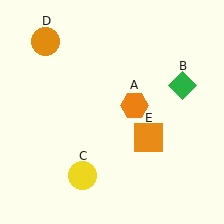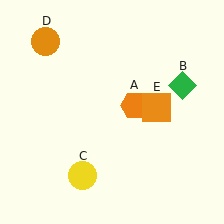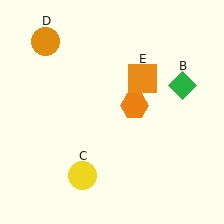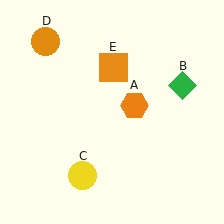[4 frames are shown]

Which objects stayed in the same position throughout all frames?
Orange hexagon (object A) and green diamond (object B) and yellow circle (object C) and orange circle (object D) remained stationary.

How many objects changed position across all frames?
1 object changed position: orange square (object E).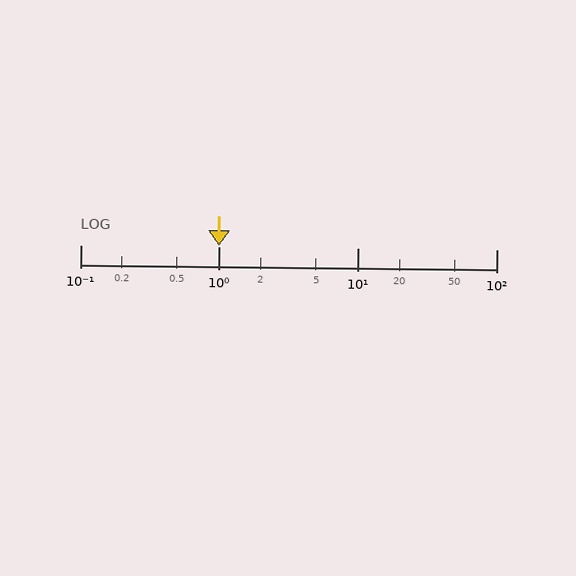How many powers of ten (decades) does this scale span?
The scale spans 3 decades, from 0.1 to 100.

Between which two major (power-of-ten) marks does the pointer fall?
The pointer is between 1 and 10.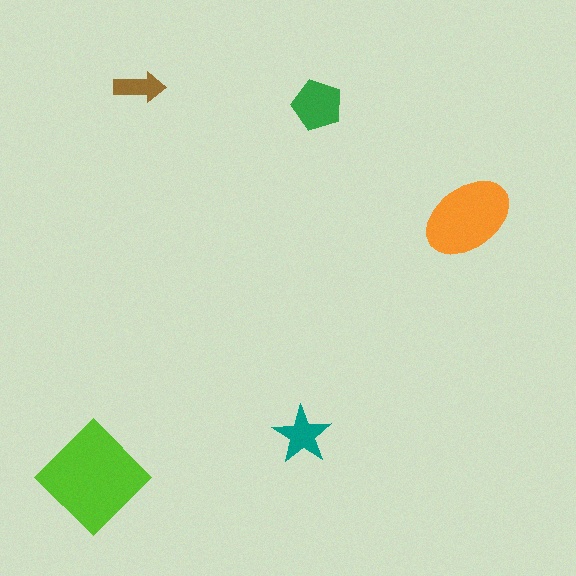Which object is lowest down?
The lime diamond is bottommost.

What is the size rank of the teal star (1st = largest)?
4th.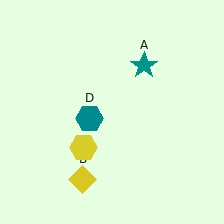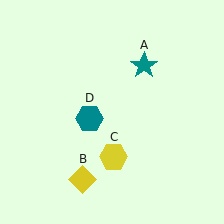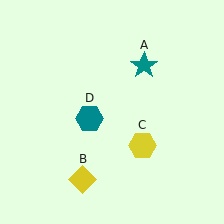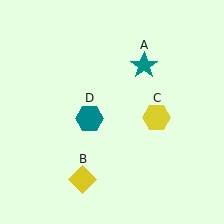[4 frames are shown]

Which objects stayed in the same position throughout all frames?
Teal star (object A) and yellow diamond (object B) and teal hexagon (object D) remained stationary.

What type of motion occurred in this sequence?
The yellow hexagon (object C) rotated counterclockwise around the center of the scene.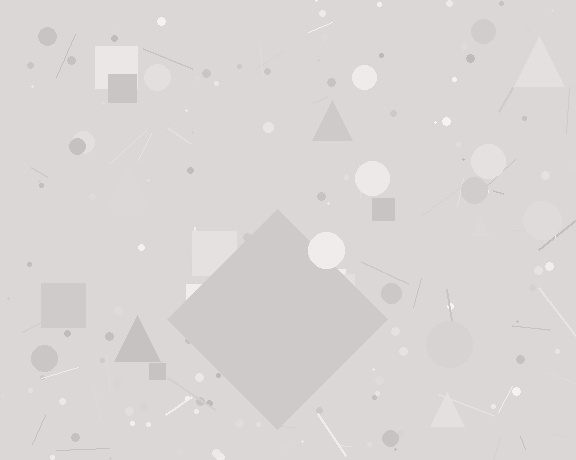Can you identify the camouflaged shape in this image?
The camouflaged shape is a diamond.